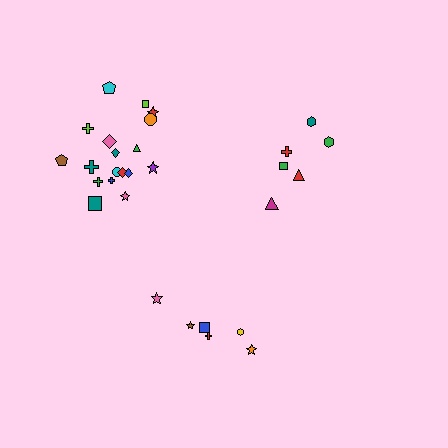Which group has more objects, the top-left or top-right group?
The top-left group.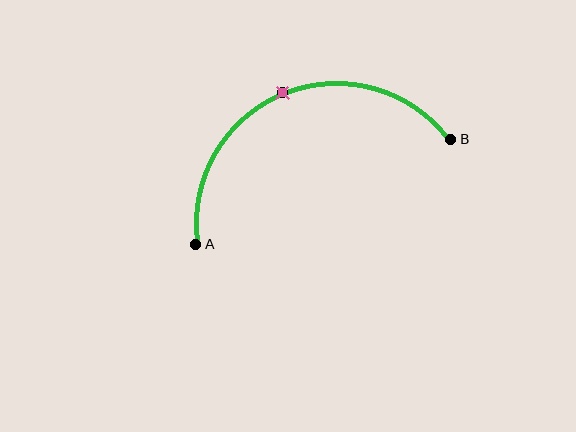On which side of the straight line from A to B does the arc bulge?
The arc bulges above the straight line connecting A and B.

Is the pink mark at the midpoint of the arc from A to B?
Yes. The pink mark lies on the arc at equal arc-length from both A and B — it is the arc midpoint.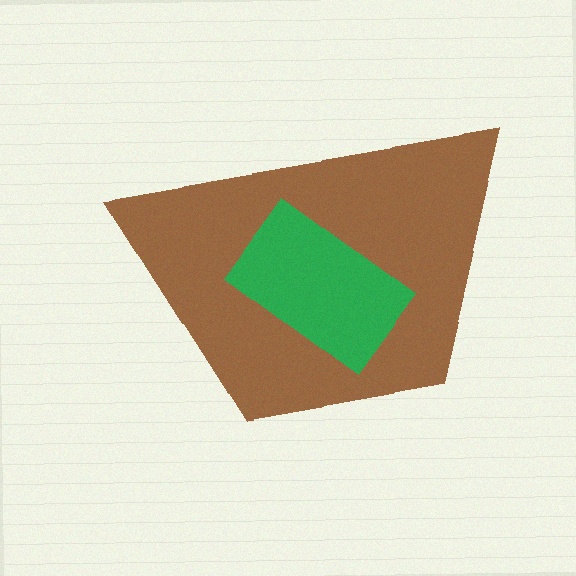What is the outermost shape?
The brown trapezoid.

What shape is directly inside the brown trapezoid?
The green rectangle.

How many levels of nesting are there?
2.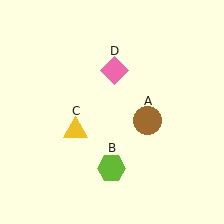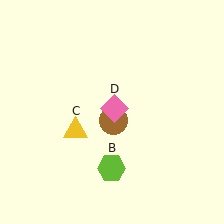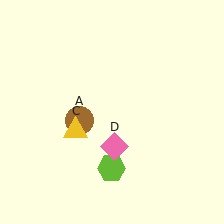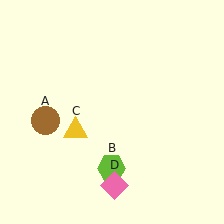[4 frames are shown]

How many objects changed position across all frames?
2 objects changed position: brown circle (object A), pink diamond (object D).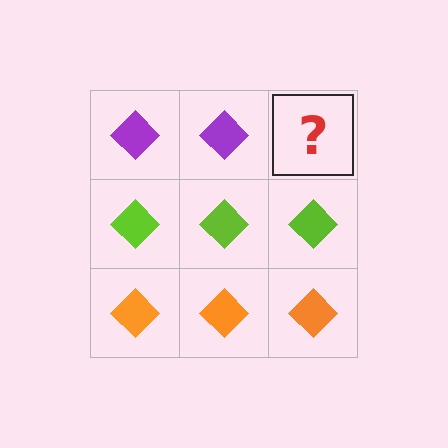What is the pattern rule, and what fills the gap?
The rule is that each row has a consistent color. The gap should be filled with a purple diamond.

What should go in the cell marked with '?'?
The missing cell should contain a purple diamond.